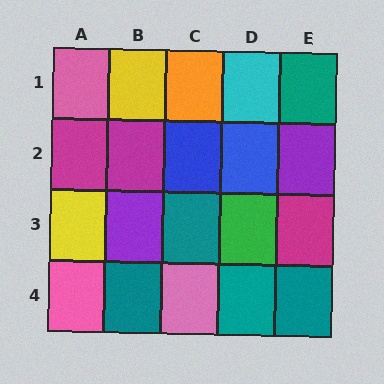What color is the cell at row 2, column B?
Magenta.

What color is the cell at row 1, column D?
Cyan.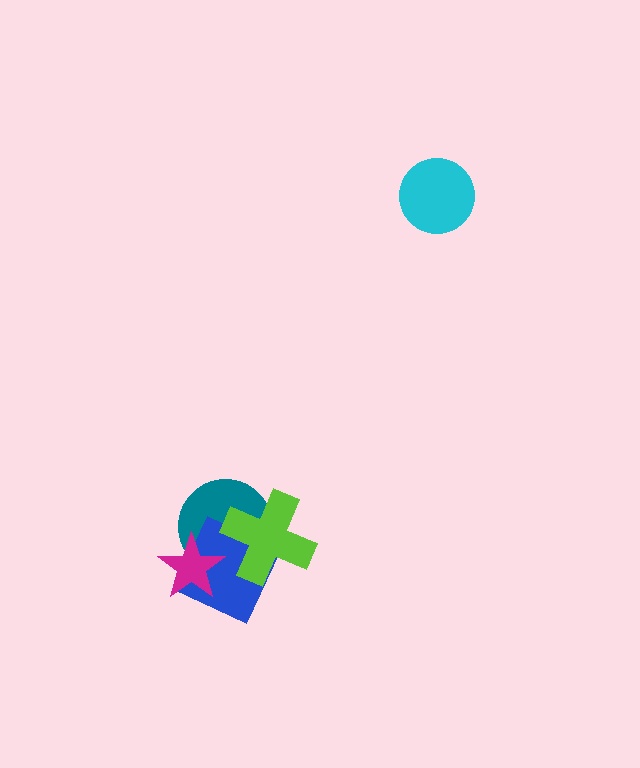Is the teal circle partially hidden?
Yes, it is partially covered by another shape.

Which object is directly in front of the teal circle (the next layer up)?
The blue square is directly in front of the teal circle.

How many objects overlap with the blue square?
3 objects overlap with the blue square.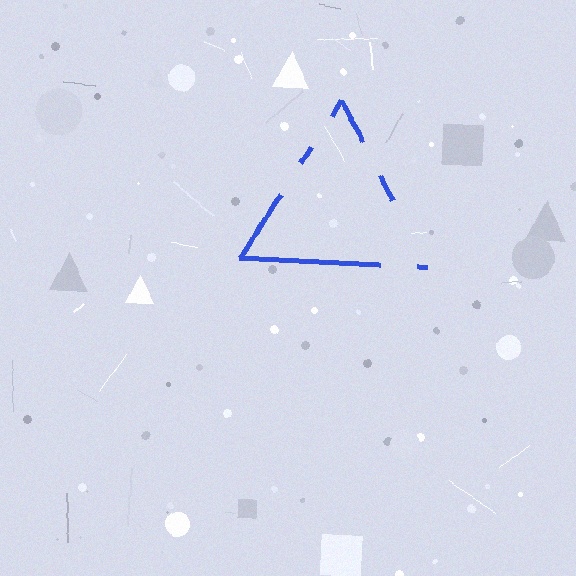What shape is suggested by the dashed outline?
The dashed outline suggests a triangle.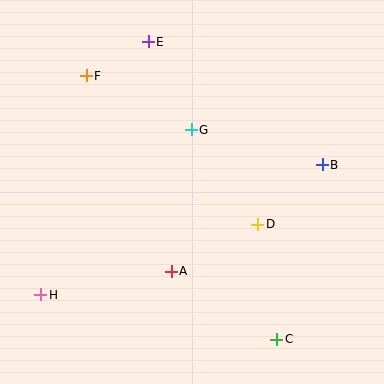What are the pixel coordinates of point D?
Point D is at (258, 224).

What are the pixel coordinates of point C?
Point C is at (277, 339).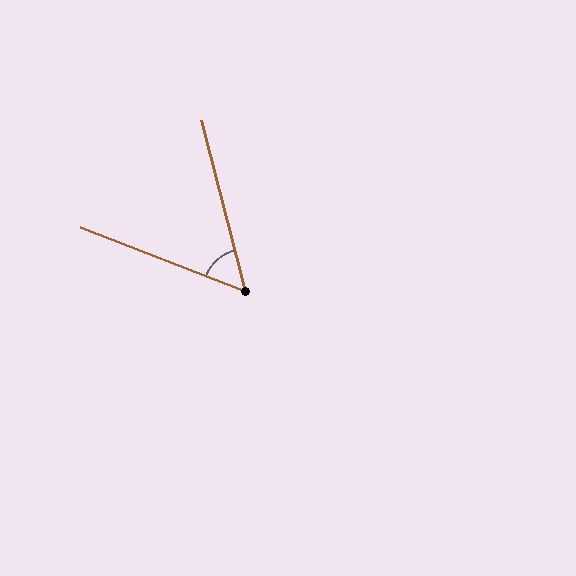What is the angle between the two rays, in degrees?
Approximately 54 degrees.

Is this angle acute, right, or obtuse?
It is acute.